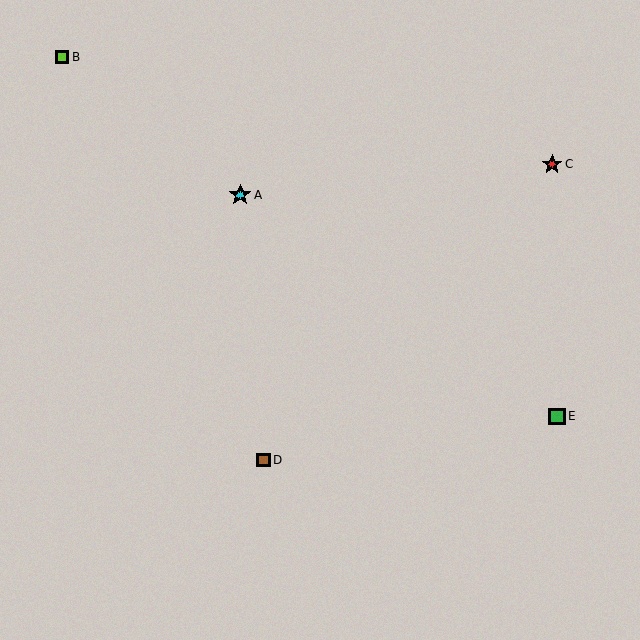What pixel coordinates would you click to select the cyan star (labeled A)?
Click at (240, 195) to select the cyan star A.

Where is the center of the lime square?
The center of the lime square is at (62, 57).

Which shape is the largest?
The cyan star (labeled A) is the largest.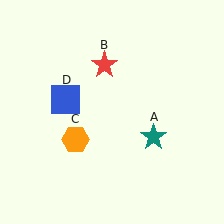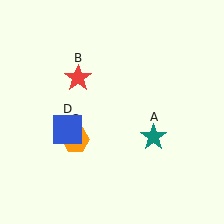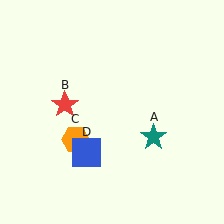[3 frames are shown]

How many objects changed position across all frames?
2 objects changed position: red star (object B), blue square (object D).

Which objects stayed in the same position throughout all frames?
Teal star (object A) and orange hexagon (object C) remained stationary.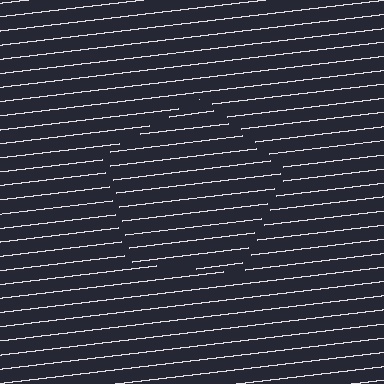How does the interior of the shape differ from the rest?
The interior of the shape contains the same grating, shifted by half a period — the contour is defined by the phase discontinuity where line-ends from the inner and outer gratings abut.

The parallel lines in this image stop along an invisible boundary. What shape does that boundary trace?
An illusory pentagon. The interior of the shape contains the same grating, shifted by half a period — the contour is defined by the phase discontinuity where line-ends from the inner and outer gratings abut.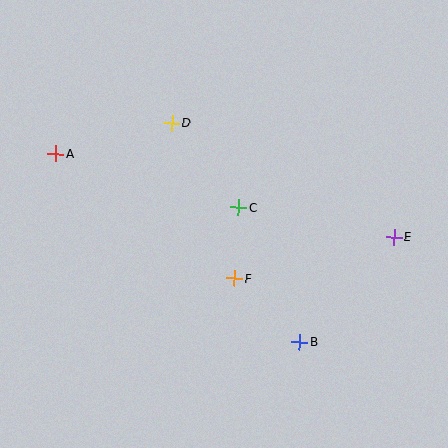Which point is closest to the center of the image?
Point C at (239, 207) is closest to the center.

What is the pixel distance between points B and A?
The distance between B and A is 308 pixels.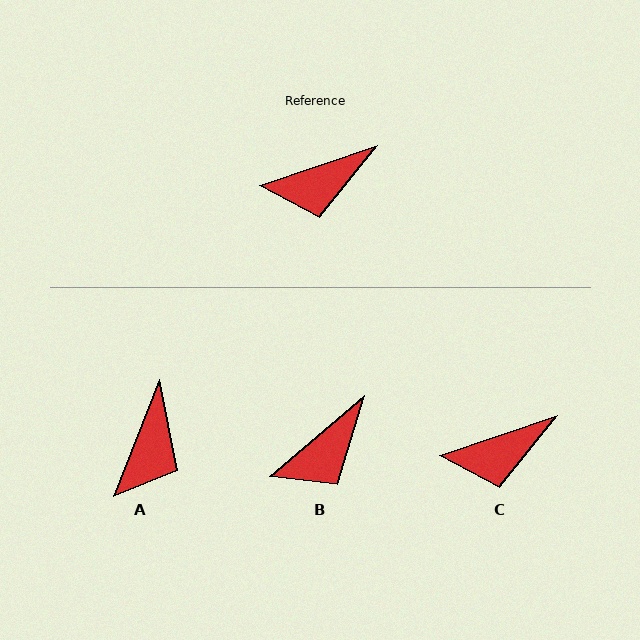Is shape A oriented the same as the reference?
No, it is off by about 50 degrees.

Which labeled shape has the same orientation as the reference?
C.